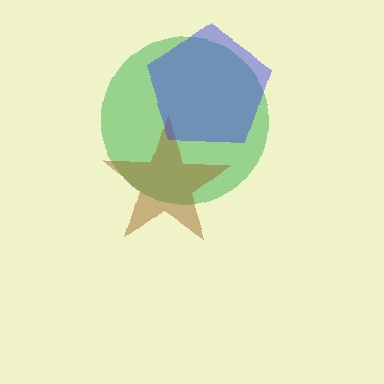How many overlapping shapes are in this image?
There are 3 overlapping shapes in the image.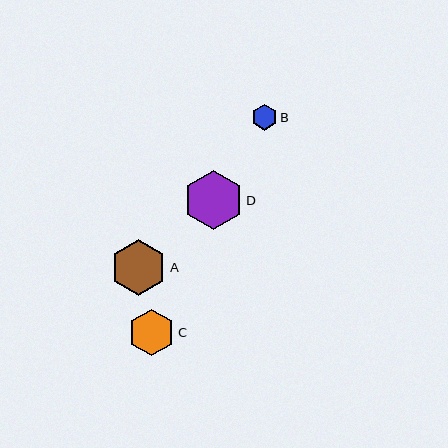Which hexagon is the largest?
Hexagon D is the largest with a size of approximately 60 pixels.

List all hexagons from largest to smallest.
From largest to smallest: D, A, C, B.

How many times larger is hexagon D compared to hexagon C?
Hexagon D is approximately 1.3 times the size of hexagon C.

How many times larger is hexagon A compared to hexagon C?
Hexagon A is approximately 1.2 times the size of hexagon C.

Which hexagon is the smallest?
Hexagon B is the smallest with a size of approximately 26 pixels.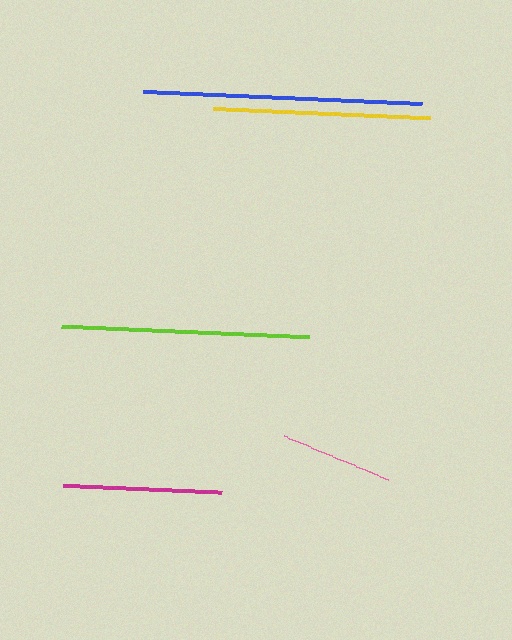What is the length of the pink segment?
The pink segment is approximately 113 pixels long.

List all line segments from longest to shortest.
From longest to shortest: blue, lime, yellow, magenta, pink.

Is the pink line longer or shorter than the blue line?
The blue line is longer than the pink line.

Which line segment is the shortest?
The pink line is the shortest at approximately 113 pixels.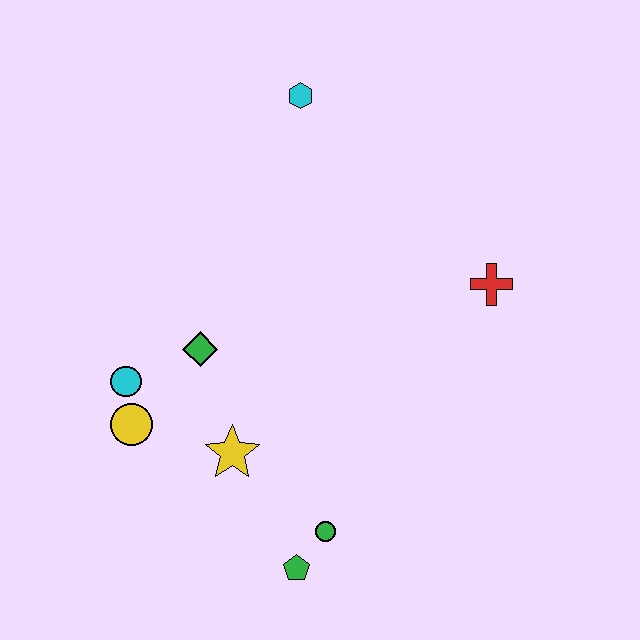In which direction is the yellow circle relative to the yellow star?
The yellow circle is to the left of the yellow star.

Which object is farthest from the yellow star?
The cyan hexagon is farthest from the yellow star.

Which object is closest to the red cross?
The cyan hexagon is closest to the red cross.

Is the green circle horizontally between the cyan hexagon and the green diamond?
No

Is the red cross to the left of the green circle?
No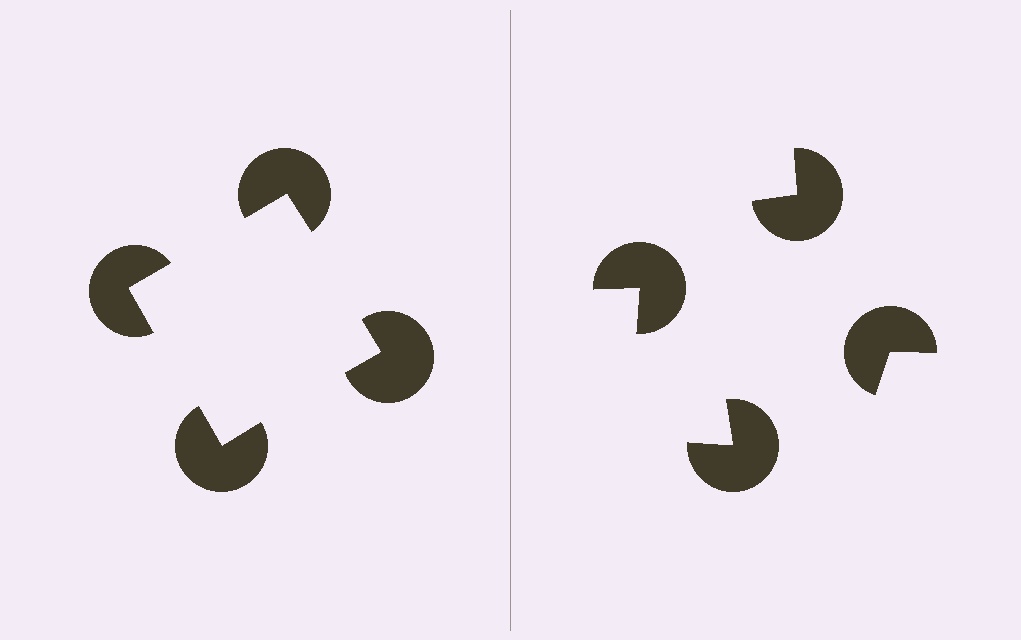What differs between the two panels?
The pac-man discs are positioned identically on both sides; only the wedge orientations differ. On the left they align to a square; on the right they are misaligned.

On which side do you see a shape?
An illusory square appears on the left side. On the right side the wedge cuts are rotated, so no coherent shape forms.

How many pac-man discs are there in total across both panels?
8 — 4 on each side.